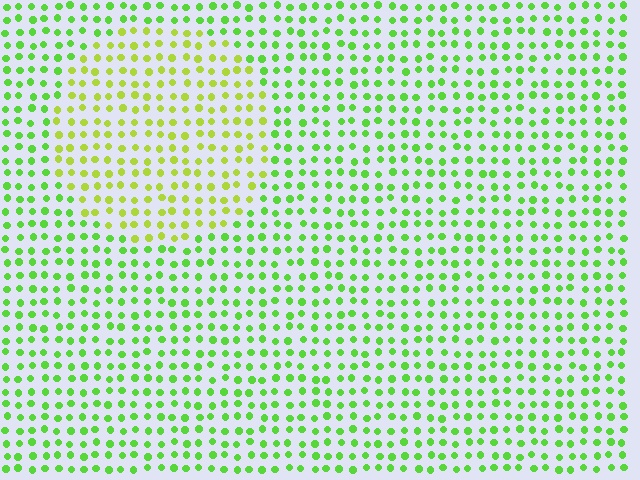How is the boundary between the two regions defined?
The boundary is defined purely by a slight shift in hue (about 32 degrees). Spacing, size, and orientation are identical on both sides.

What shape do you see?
I see a circle.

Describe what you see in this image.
The image is filled with small lime elements in a uniform arrangement. A circle-shaped region is visible where the elements are tinted to a slightly different hue, forming a subtle color boundary.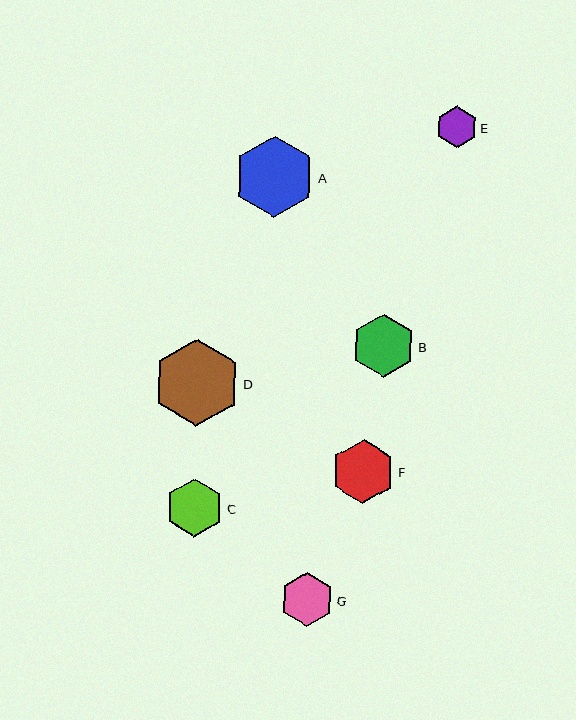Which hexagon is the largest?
Hexagon D is the largest with a size of approximately 87 pixels.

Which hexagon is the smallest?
Hexagon E is the smallest with a size of approximately 42 pixels.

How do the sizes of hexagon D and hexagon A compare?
Hexagon D and hexagon A are approximately the same size.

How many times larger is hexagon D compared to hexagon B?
Hexagon D is approximately 1.4 times the size of hexagon B.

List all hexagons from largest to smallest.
From largest to smallest: D, A, F, B, C, G, E.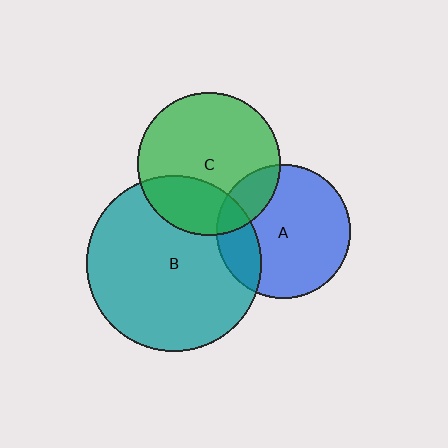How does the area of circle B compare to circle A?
Approximately 1.7 times.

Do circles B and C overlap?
Yes.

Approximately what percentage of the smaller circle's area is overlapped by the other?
Approximately 25%.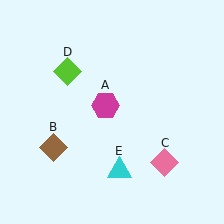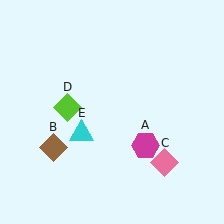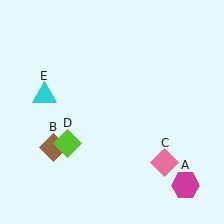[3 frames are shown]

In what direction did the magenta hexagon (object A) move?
The magenta hexagon (object A) moved down and to the right.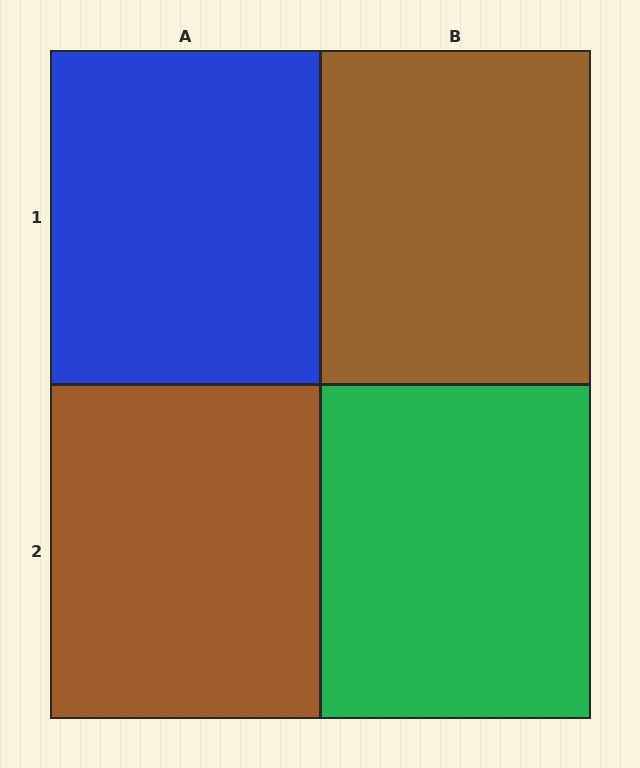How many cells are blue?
1 cell is blue.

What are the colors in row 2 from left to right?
Brown, green.